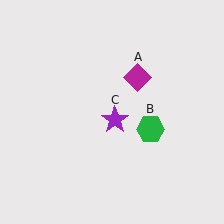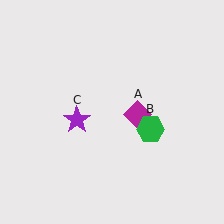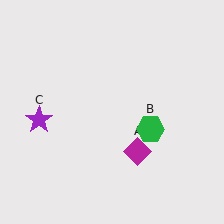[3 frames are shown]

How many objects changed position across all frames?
2 objects changed position: magenta diamond (object A), purple star (object C).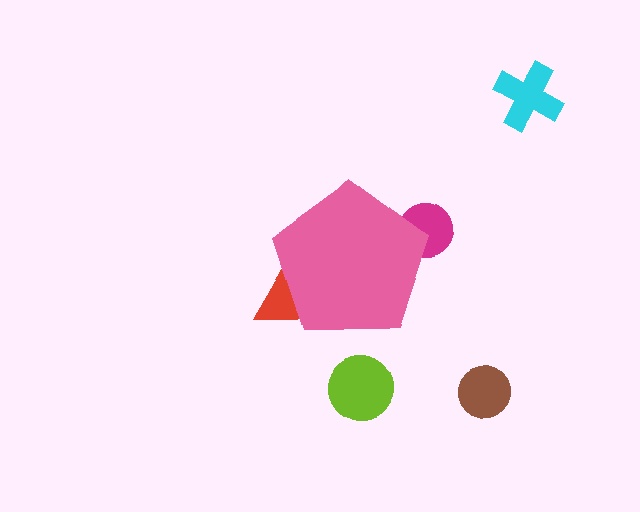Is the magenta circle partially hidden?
Yes, the magenta circle is partially hidden behind the pink pentagon.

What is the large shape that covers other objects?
A pink pentagon.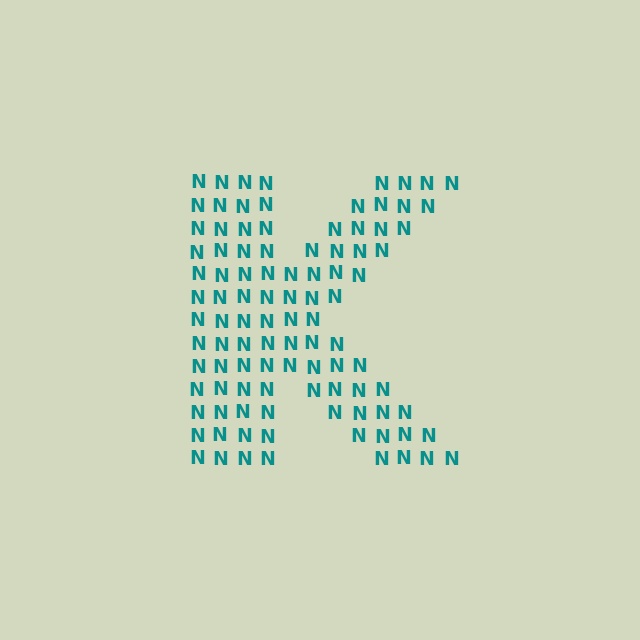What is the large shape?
The large shape is the letter K.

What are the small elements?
The small elements are letter N's.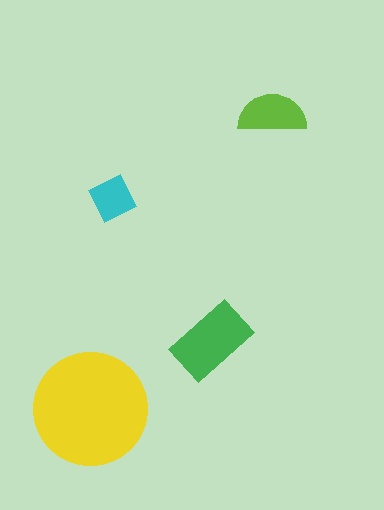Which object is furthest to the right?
The lime semicircle is rightmost.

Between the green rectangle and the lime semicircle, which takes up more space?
The green rectangle.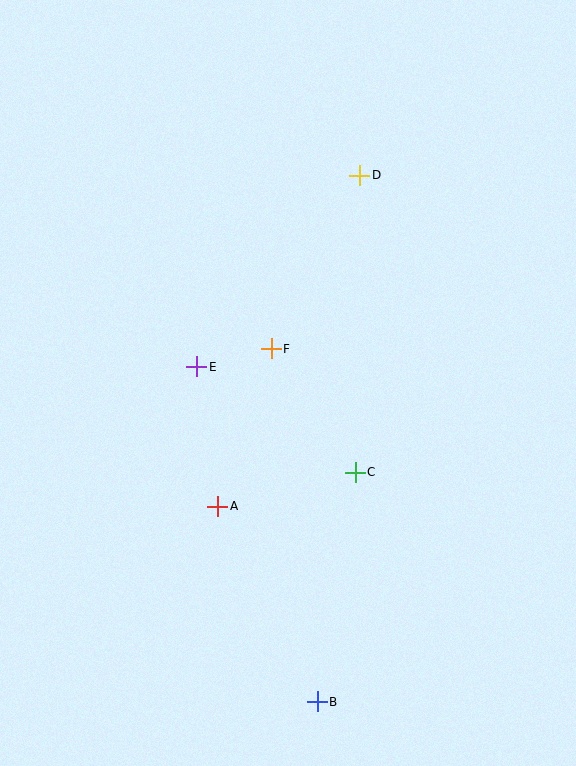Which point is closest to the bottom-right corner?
Point B is closest to the bottom-right corner.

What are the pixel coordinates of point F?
Point F is at (271, 349).